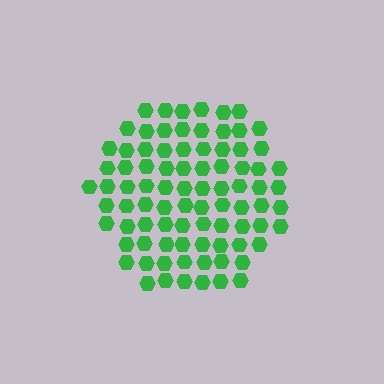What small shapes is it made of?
It is made of small hexagons.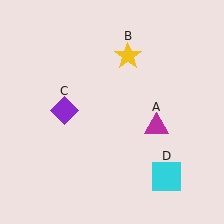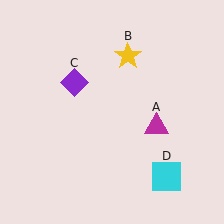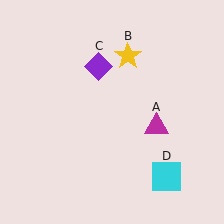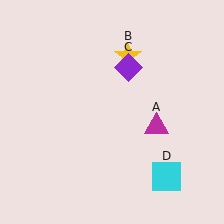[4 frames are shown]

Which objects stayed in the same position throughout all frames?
Magenta triangle (object A) and yellow star (object B) and cyan square (object D) remained stationary.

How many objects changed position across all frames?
1 object changed position: purple diamond (object C).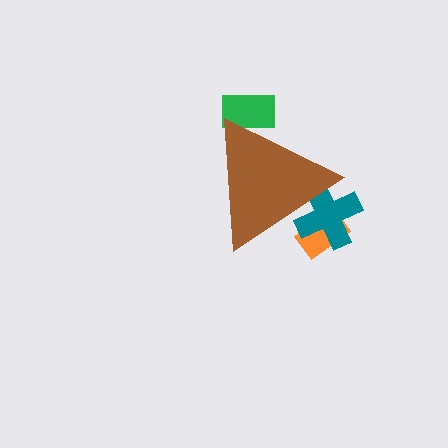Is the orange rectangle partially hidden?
Yes, the orange rectangle is partially hidden behind the brown triangle.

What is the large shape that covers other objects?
A brown triangle.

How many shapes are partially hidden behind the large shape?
3 shapes are partially hidden.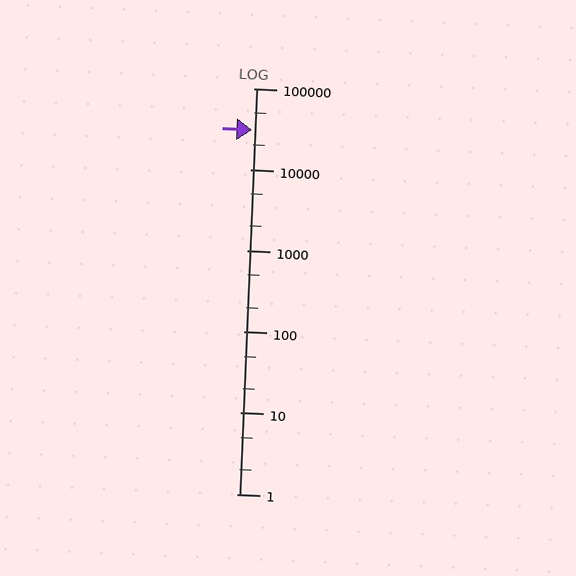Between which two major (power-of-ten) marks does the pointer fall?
The pointer is between 10000 and 100000.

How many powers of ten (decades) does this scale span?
The scale spans 5 decades, from 1 to 100000.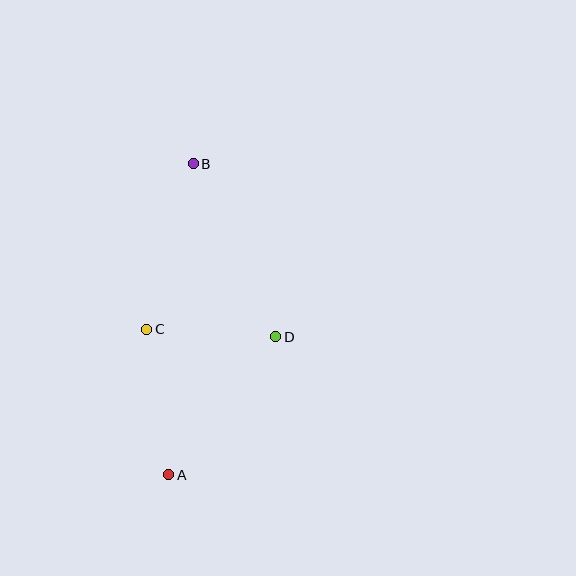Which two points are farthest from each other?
Points A and B are farthest from each other.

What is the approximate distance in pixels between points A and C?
The distance between A and C is approximately 147 pixels.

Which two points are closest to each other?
Points C and D are closest to each other.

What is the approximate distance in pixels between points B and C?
The distance between B and C is approximately 172 pixels.